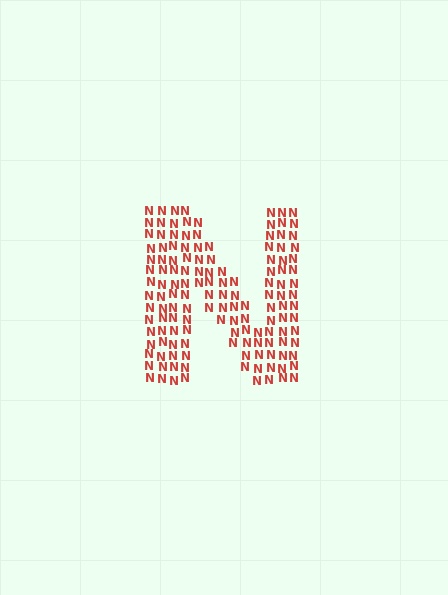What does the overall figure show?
The overall figure shows the letter N.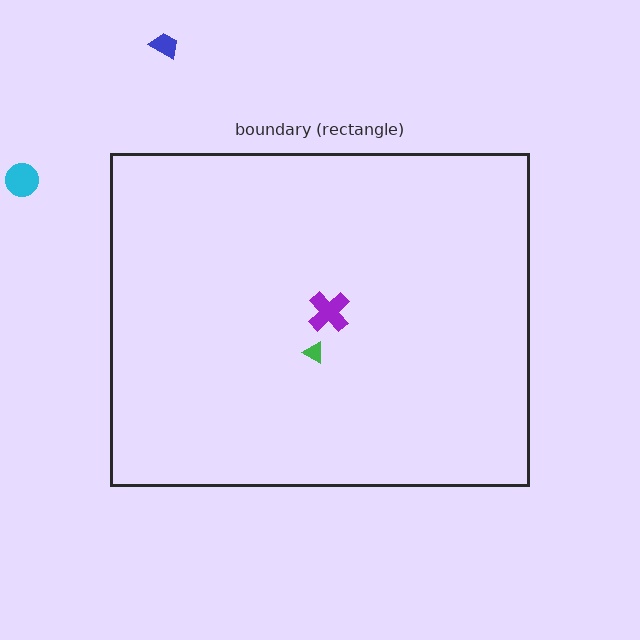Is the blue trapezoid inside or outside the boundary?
Outside.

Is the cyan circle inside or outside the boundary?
Outside.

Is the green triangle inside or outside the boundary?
Inside.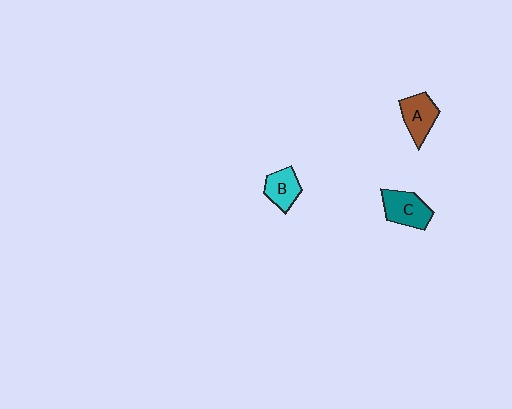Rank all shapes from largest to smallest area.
From largest to smallest: C (teal), A (brown), B (cyan).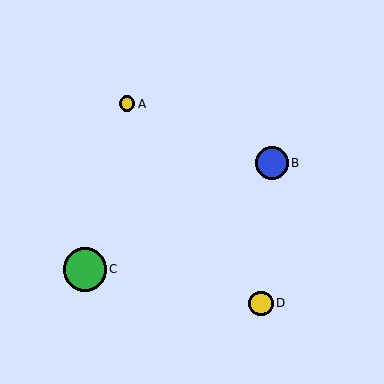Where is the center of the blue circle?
The center of the blue circle is at (272, 163).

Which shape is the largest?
The green circle (labeled C) is the largest.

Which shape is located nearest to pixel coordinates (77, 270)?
The green circle (labeled C) at (85, 269) is nearest to that location.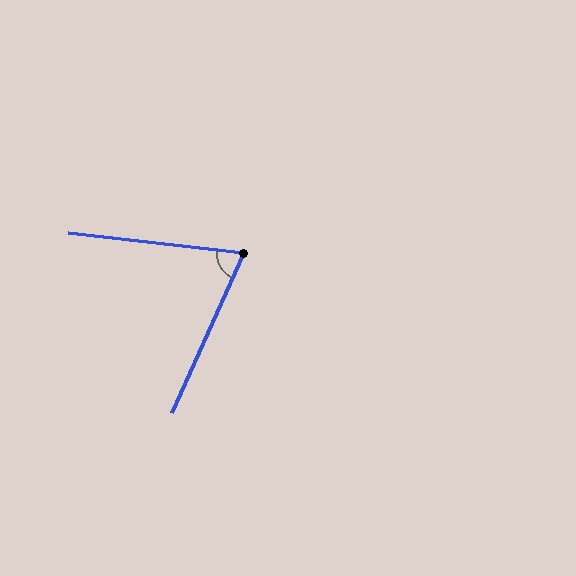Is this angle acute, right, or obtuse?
It is acute.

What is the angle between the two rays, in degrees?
Approximately 72 degrees.